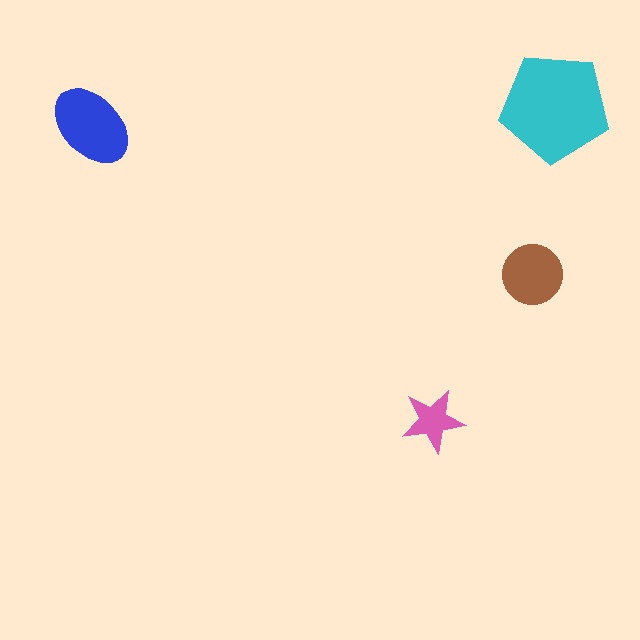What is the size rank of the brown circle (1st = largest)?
3rd.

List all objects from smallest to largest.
The pink star, the brown circle, the blue ellipse, the cyan pentagon.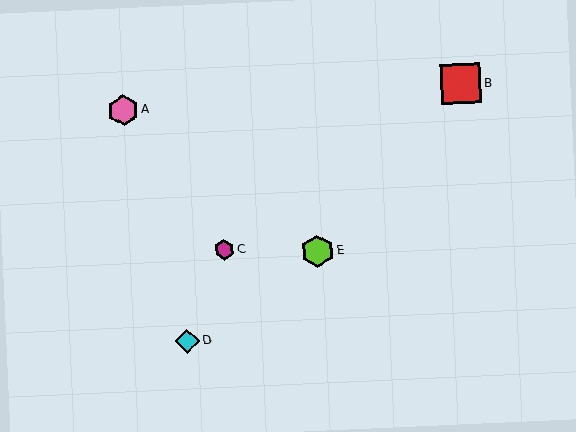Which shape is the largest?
The red square (labeled B) is the largest.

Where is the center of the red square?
The center of the red square is at (461, 84).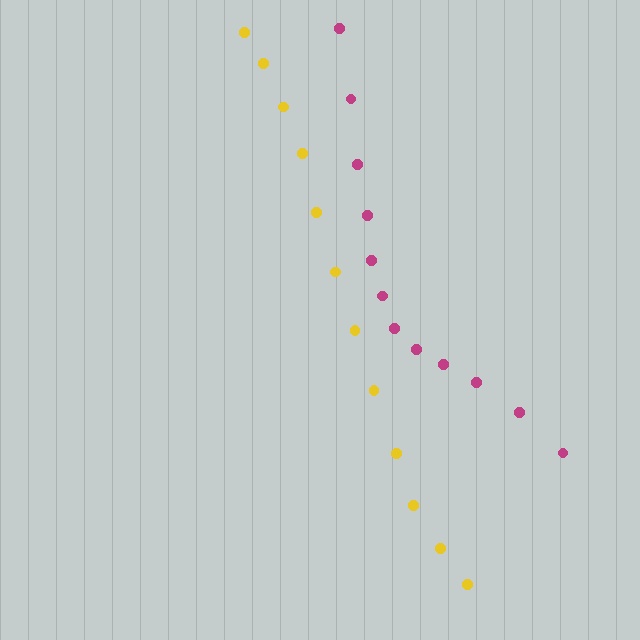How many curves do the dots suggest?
There are 2 distinct paths.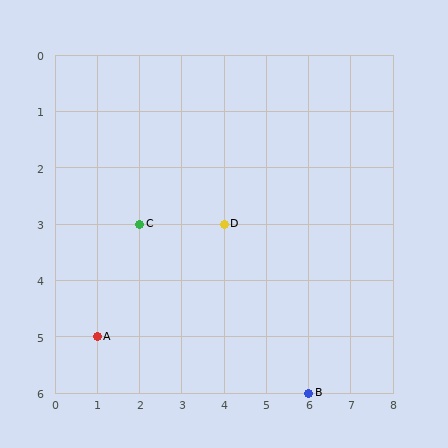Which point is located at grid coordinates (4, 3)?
Point D is at (4, 3).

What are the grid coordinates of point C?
Point C is at grid coordinates (2, 3).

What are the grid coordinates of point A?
Point A is at grid coordinates (1, 5).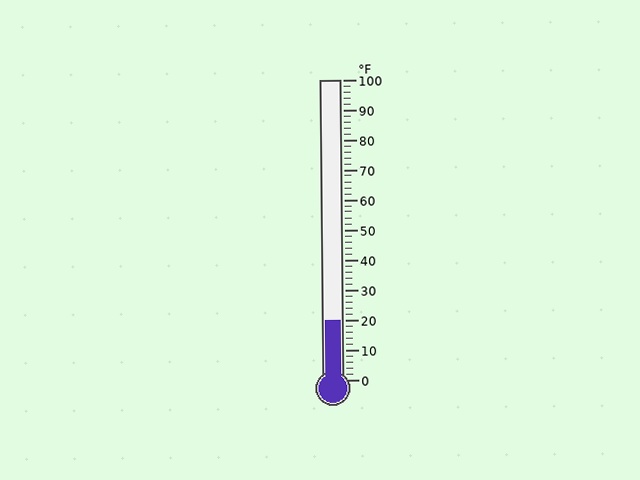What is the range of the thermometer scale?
The thermometer scale ranges from 0°F to 100°F.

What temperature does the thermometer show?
The thermometer shows approximately 20°F.